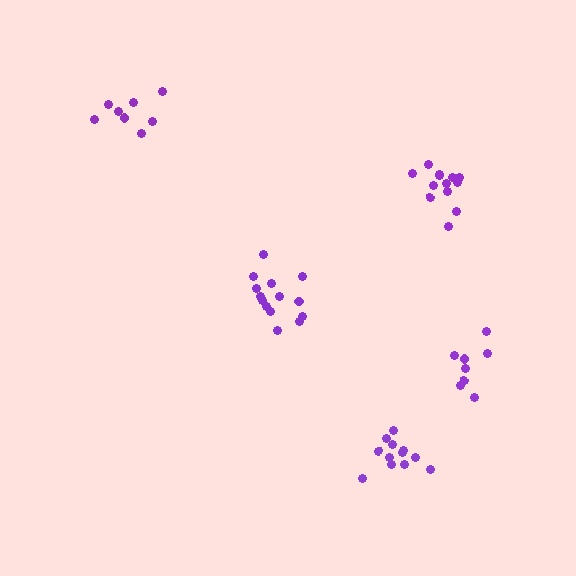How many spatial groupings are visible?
There are 5 spatial groupings.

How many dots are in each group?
Group 1: 13 dots, Group 2: 12 dots, Group 3: 14 dots, Group 4: 8 dots, Group 5: 8 dots (55 total).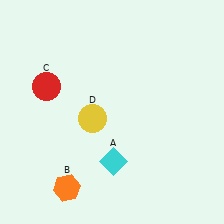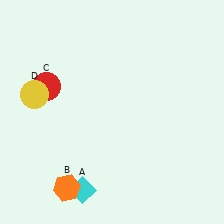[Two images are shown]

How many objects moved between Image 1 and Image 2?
2 objects moved between the two images.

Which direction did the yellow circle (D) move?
The yellow circle (D) moved left.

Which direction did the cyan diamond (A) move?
The cyan diamond (A) moved left.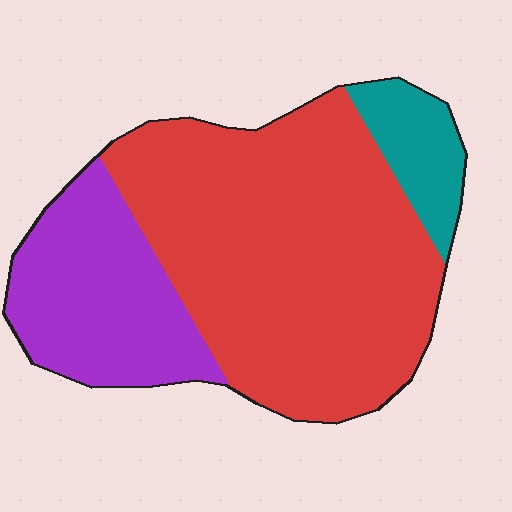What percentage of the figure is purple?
Purple covers roughly 25% of the figure.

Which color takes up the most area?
Red, at roughly 65%.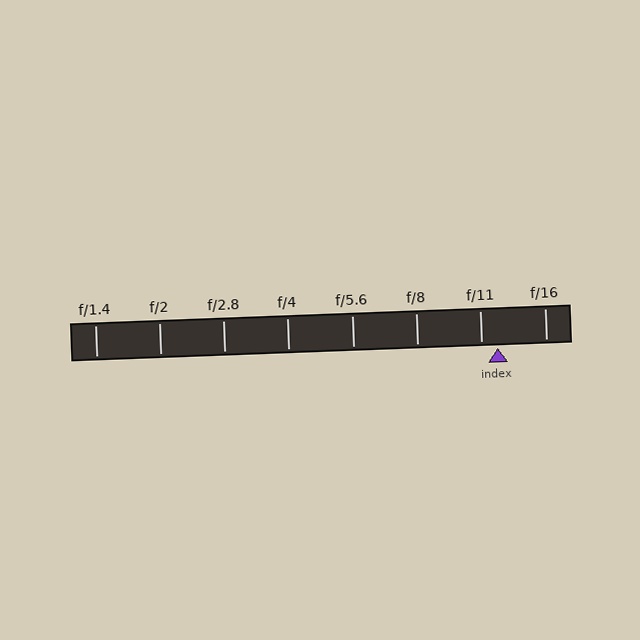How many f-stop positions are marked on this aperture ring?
There are 8 f-stop positions marked.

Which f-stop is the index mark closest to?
The index mark is closest to f/11.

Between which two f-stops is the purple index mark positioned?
The index mark is between f/11 and f/16.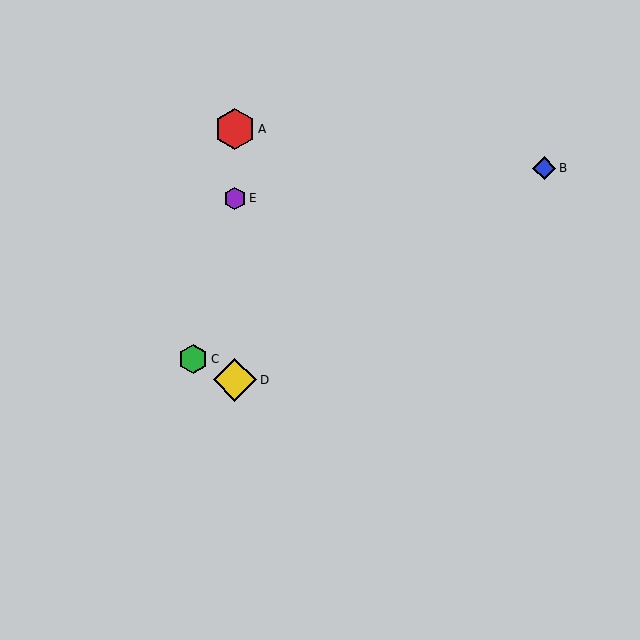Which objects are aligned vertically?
Objects A, D, E are aligned vertically.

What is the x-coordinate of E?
Object E is at x≈235.